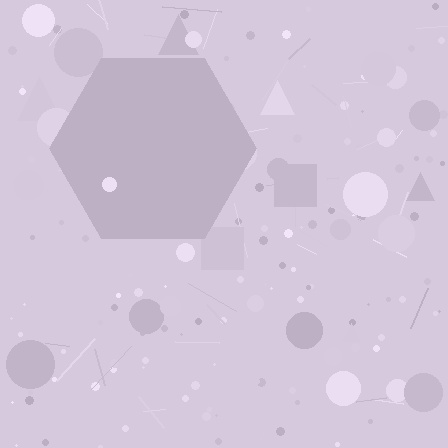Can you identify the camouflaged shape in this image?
The camouflaged shape is a hexagon.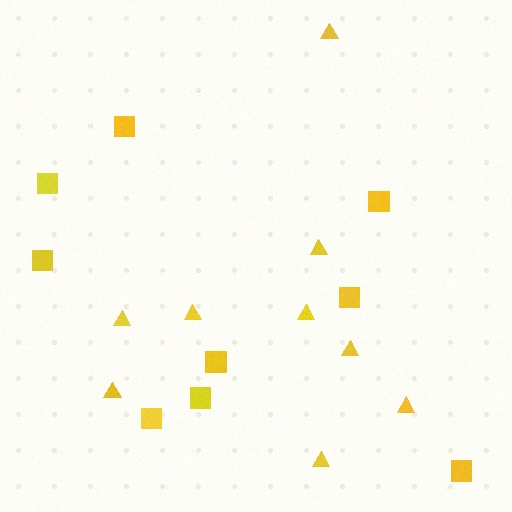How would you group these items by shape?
There are 2 groups: one group of squares (9) and one group of triangles (9).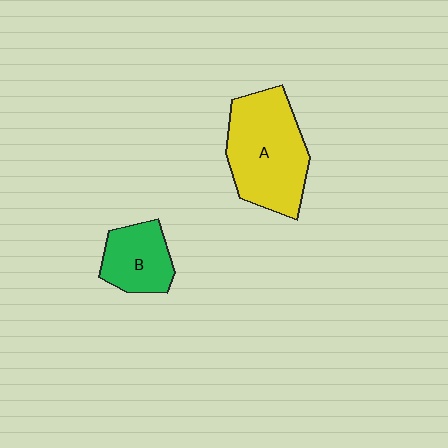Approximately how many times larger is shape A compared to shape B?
Approximately 1.9 times.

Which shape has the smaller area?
Shape B (green).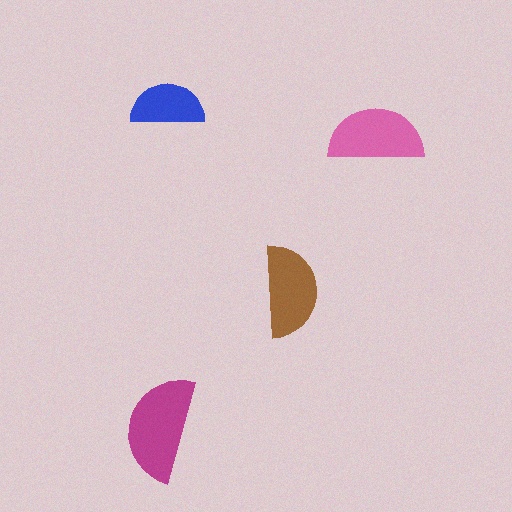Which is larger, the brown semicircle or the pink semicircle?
The pink one.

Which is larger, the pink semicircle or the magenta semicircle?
The magenta one.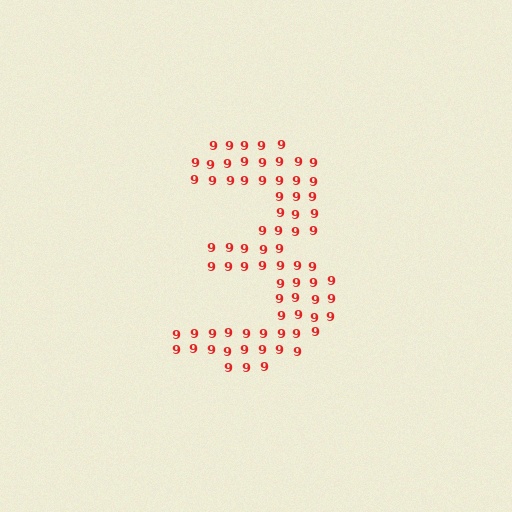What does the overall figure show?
The overall figure shows the digit 3.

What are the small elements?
The small elements are digit 9's.